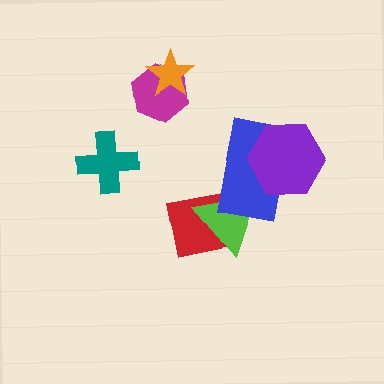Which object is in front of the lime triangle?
The blue rectangle is in front of the lime triangle.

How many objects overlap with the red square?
1 object overlaps with the red square.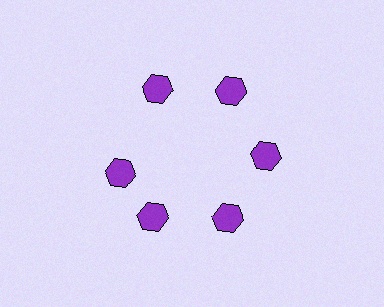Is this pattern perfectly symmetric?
No. The 6 purple hexagons are arranged in a ring, but one element near the 9 o'clock position is rotated out of alignment along the ring, breaking the 6-fold rotational symmetry.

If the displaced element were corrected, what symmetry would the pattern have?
It would have 6-fold rotational symmetry — the pattern would map onto itself every 60 degrees.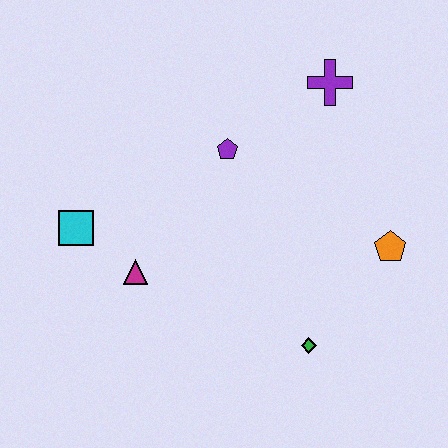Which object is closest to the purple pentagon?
The purple cross is closest to the purple pentagon.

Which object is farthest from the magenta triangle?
The purple cross is farthest from the magenta triangle.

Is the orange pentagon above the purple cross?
No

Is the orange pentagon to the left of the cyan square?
No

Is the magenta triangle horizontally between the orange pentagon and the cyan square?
Yes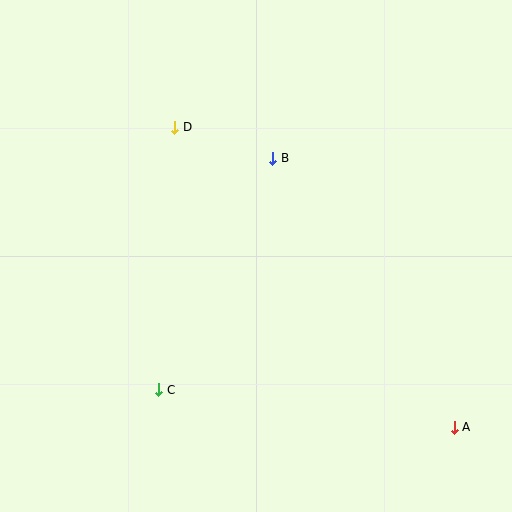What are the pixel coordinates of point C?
Point C is at (159, 390).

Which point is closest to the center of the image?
Point B at (273, 158) is closest to the center.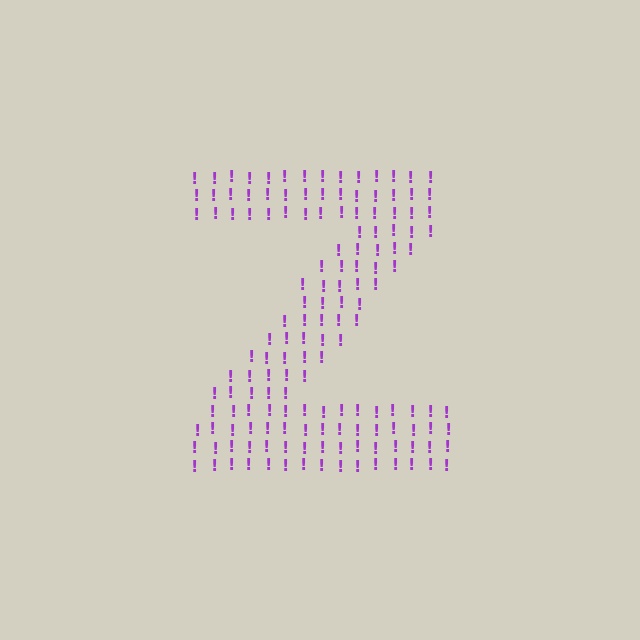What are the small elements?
The small elements are exclamation marks.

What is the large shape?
The large shape is the letter Z.